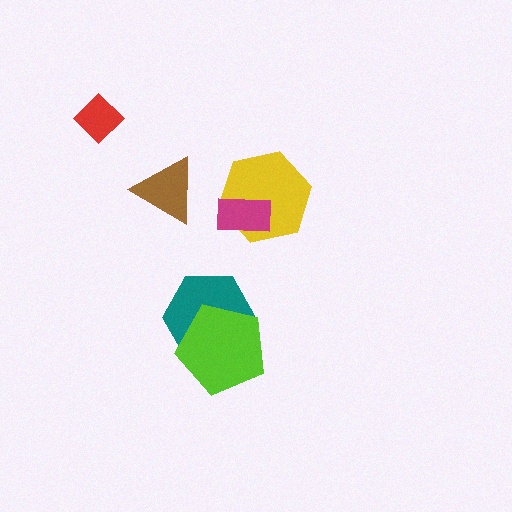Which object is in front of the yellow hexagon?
The magenta rectangle is in front of the yellow hexagon.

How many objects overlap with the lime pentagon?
1 object overlaps with the lime pentagon.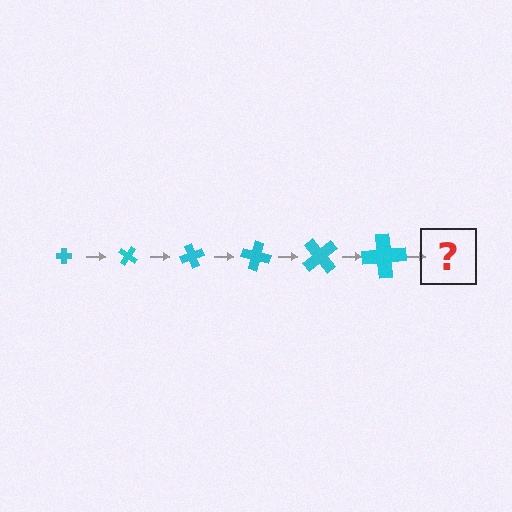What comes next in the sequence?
The next element should be a cross, larger than the previous one and rotated 210 degrees from the start.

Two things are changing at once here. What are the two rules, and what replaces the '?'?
The two rules are that the cross grows larger each step and it rotates 35 degrees each step. The '?' should be a cross, larger than the previous one and rotated 210 degrees from the start.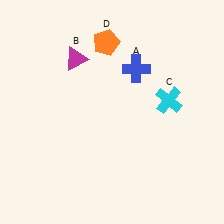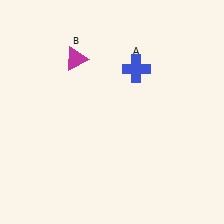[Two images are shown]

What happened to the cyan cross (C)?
The cyan cross (C) was removed in Image 2. It was in the top-right area of Image 1.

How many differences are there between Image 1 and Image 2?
There are 2 differences between the two images.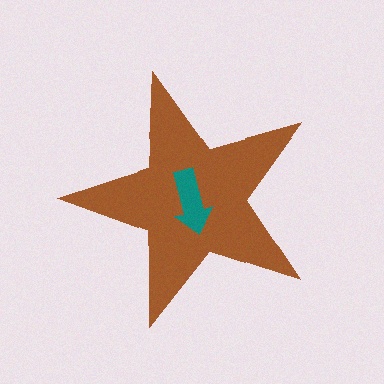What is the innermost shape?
The teal arrow.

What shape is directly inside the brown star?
The teal arrow.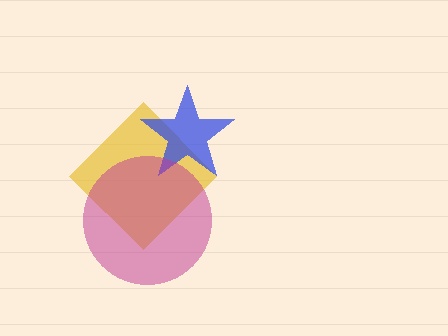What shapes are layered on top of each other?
The layered shapes are: a yellow diamond, a blue star, a magenta circle.